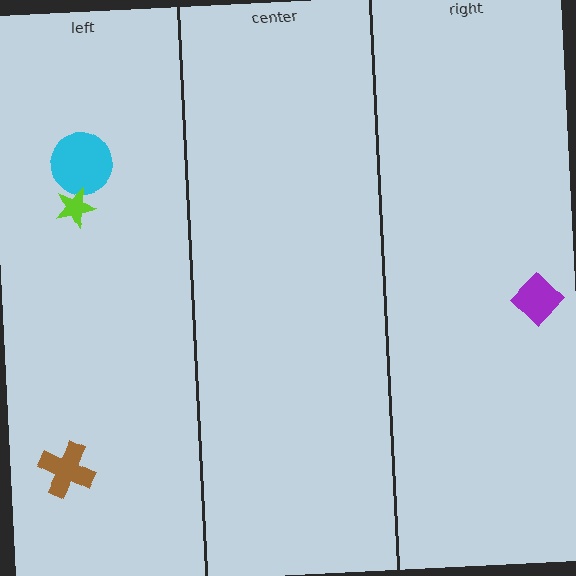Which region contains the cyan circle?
The left region.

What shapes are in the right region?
The purple diamond.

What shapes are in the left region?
The brown cross, the cyan circle, the lime star.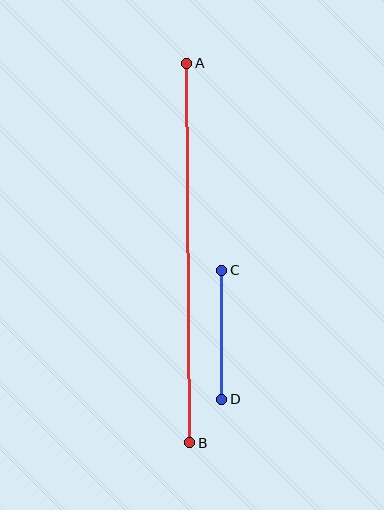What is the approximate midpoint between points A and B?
The midpoint is at approximately (188, 253) pixels.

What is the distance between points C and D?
The distance is approximately 129 pixels.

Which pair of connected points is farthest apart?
Points A and B are farthest apart.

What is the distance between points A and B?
The distance is approximately 380 pixels.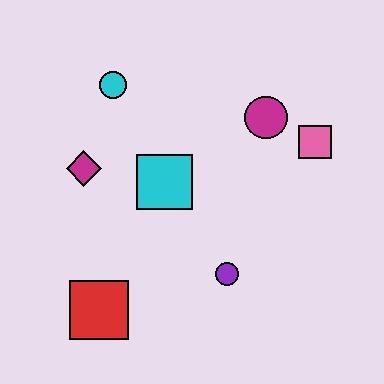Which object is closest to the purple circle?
The cyan square is closest to the purple circle.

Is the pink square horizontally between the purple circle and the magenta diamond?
No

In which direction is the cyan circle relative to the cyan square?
The cyan circle is above the cyan square.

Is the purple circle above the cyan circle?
No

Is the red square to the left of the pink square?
Yes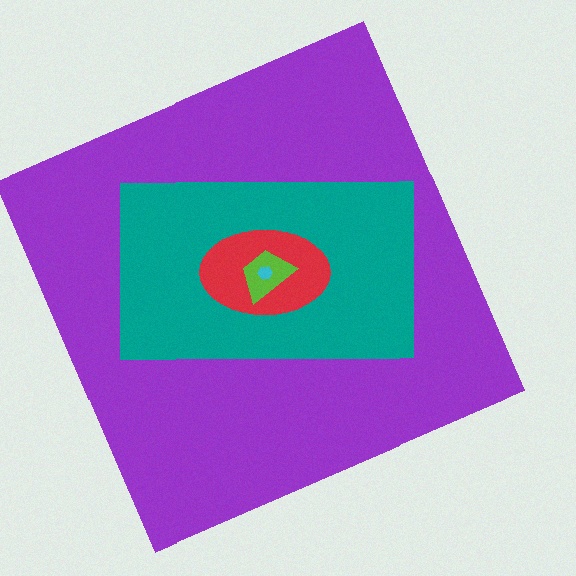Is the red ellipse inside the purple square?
Yes.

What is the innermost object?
The cyan hexagon.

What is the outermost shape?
The purple square.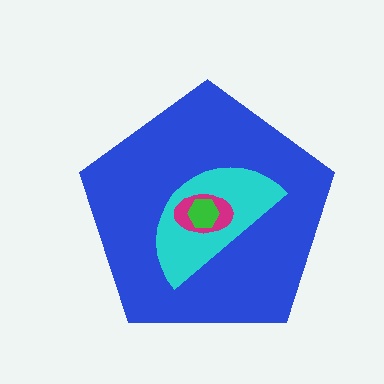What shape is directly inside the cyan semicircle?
The magenta ellipse.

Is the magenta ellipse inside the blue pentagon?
Yes.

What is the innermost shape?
The green hexagon.